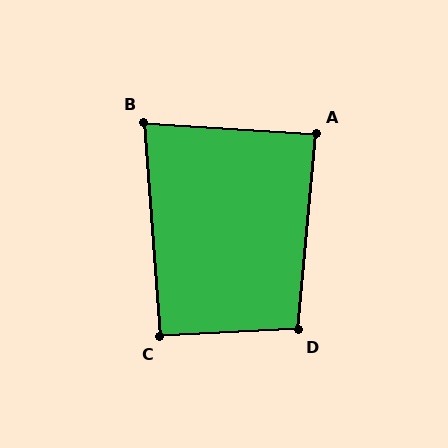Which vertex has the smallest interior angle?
B, at approximately 82 degrees.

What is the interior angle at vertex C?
Approximately 92 degrees (approximately right).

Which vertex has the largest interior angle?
D, at approximately 98 degrees.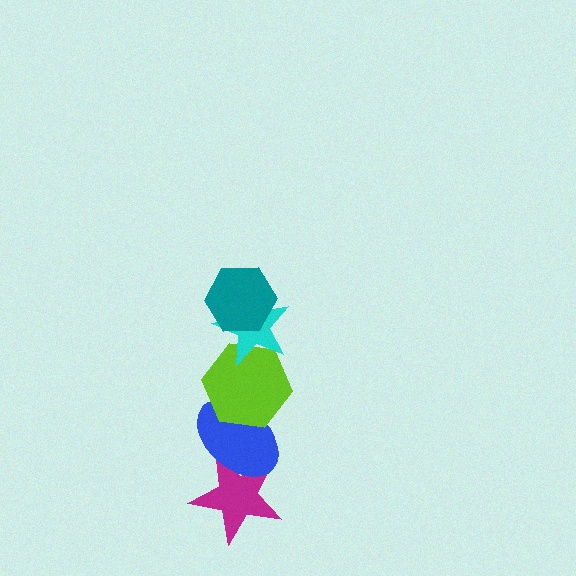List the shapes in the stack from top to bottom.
From top to bottom: the teal hexagon, the cyan star, the lime hexagon, the blue ellipse, the magenta star.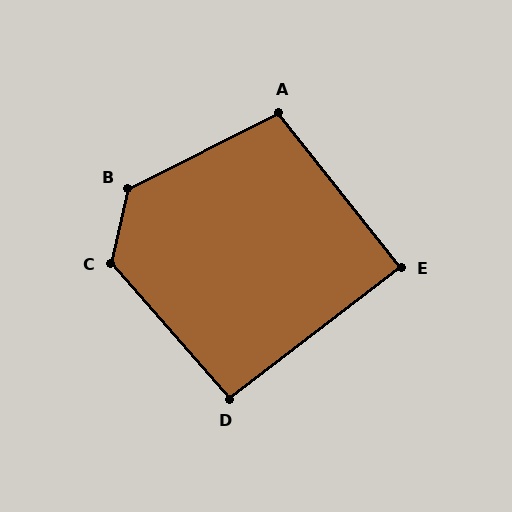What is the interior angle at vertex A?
Approximately 102 degrees (obtuse).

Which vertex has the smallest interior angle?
E, at approximately 89 degrees.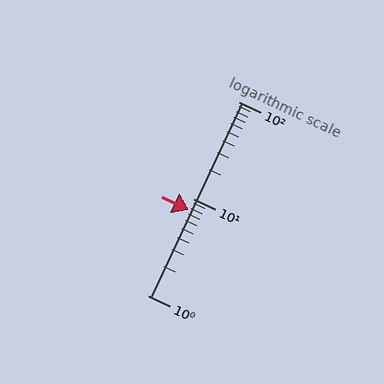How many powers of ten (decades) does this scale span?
The scale spans 2 decades, from 1 to 100.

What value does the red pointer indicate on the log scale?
The pointer indicates approximately 7.6.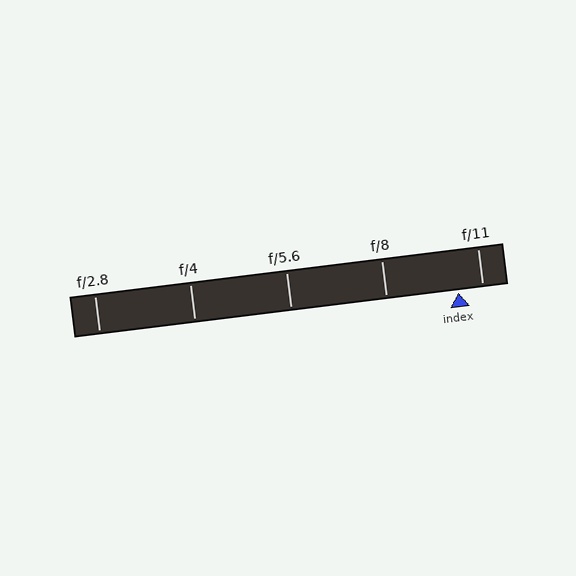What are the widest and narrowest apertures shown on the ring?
The widest aperture shown is f/2.8 and the narrowest is f/11.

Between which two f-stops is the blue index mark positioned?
The index mark is between f/8 and f/11.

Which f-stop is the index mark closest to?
The index mark is closest to f/11.